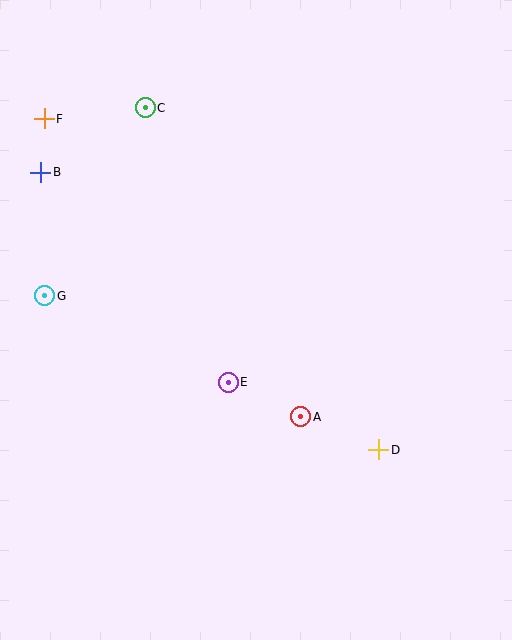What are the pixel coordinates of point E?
Point E is at (228, 382).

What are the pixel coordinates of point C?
Point C is at (145, 108).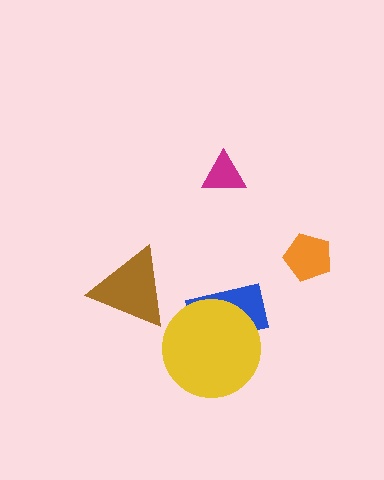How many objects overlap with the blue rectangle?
1 object overlaps with the blue rectangle.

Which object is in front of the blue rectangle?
The yellow circle is in front of the blue rectangle.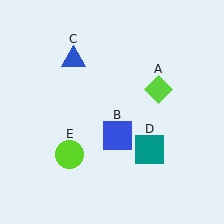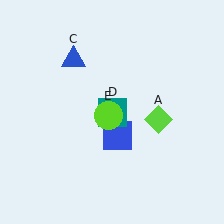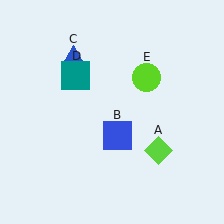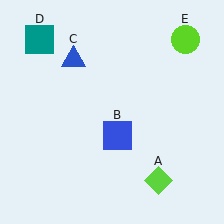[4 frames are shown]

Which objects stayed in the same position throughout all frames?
Blue square (object B) and blue triangle (object C) remained stationary.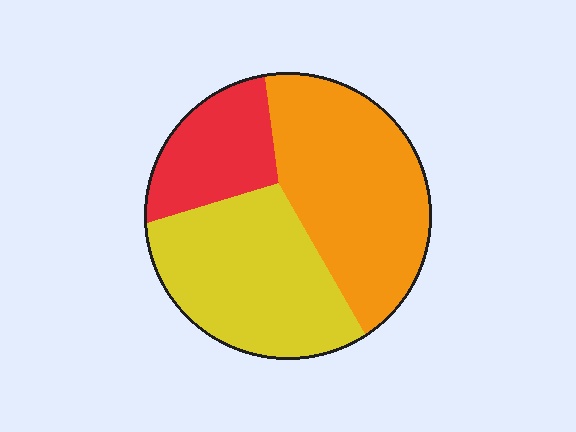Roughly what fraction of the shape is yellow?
Yellow covers around 40% of the shape.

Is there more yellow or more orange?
Orange.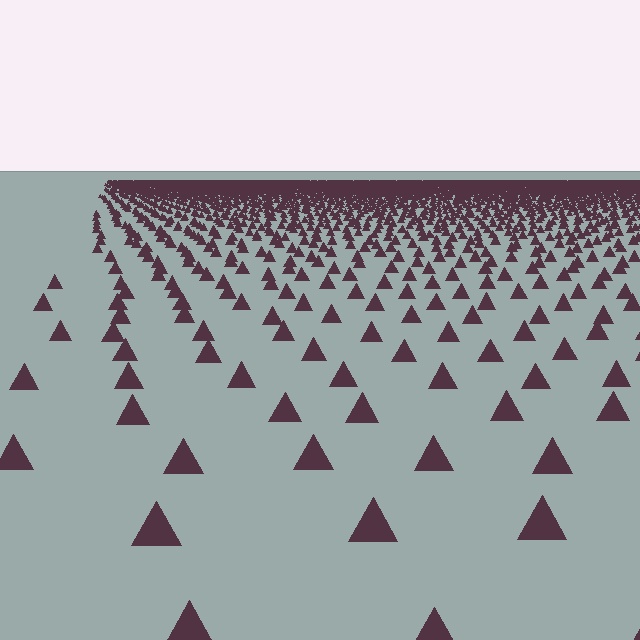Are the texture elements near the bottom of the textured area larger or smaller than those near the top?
Larger. Near the bottom, elements are closer to the viewer and appear at a bigger on-screen size.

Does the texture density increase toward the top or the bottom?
Density increases toward the top.